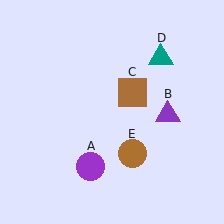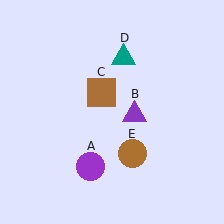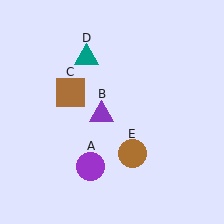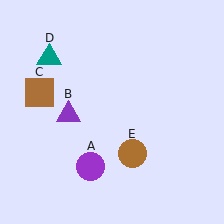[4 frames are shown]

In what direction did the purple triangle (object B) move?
The purple triangle (object B) moved left.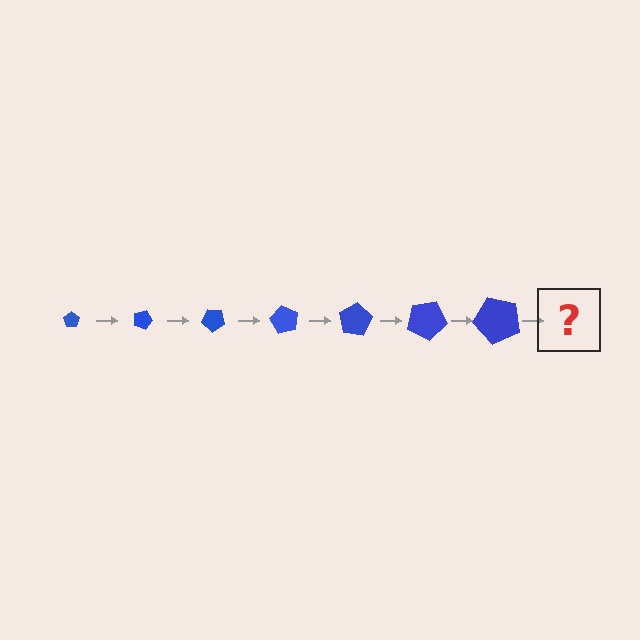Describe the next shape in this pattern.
It should be a pentagon, larger than the previous one and rotated 140 degrees from the start.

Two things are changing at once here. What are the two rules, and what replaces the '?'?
The two rules are that the pentagon grows larger each step and it rotates 20 degrees each step. The '?' should be a pentagon, larger than the previous one and rotated 140 degrees from the start.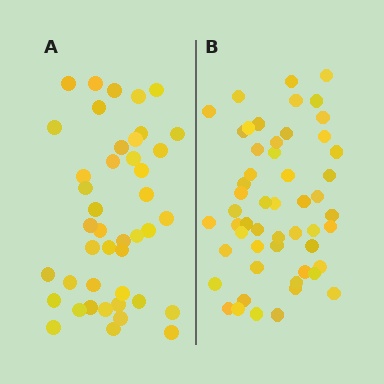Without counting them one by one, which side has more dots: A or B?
Region B (the right region) has more dots.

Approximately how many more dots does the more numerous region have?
Region B has roughly 10 or so more dots than region A.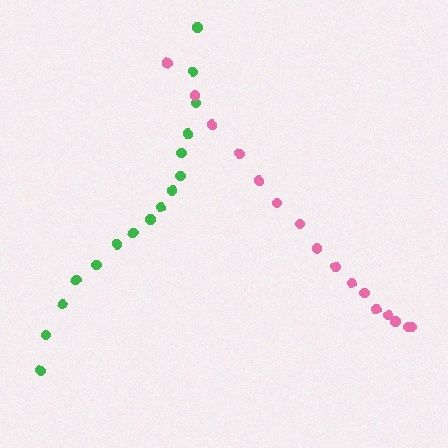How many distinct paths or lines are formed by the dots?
There are 2 distinct paths.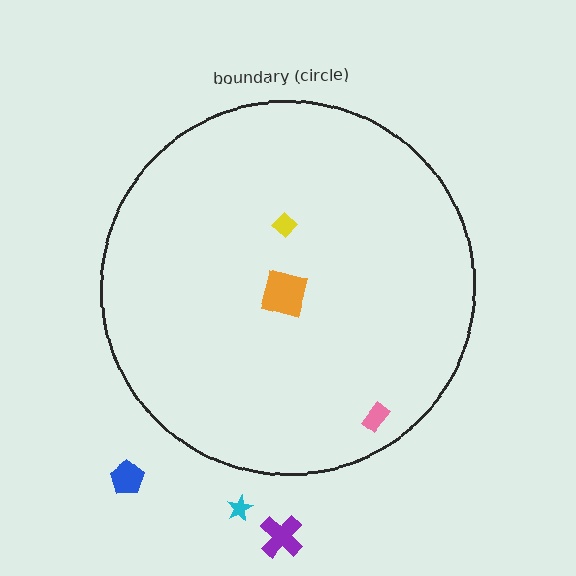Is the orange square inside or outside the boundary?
Inside.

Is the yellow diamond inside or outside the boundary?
Inside.